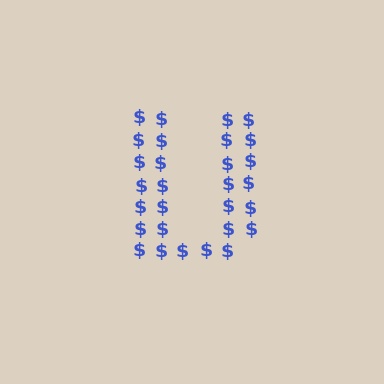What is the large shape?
The large shape is the letter U.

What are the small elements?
The small elements are dollar signs.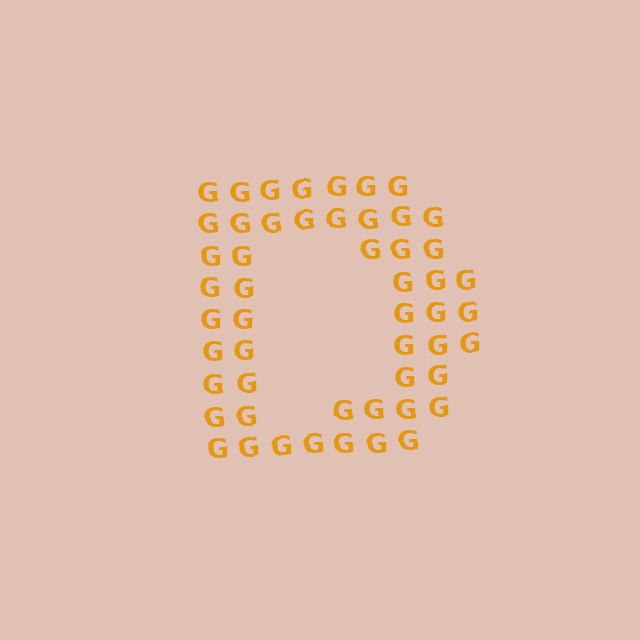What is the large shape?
The large shape is the letter D.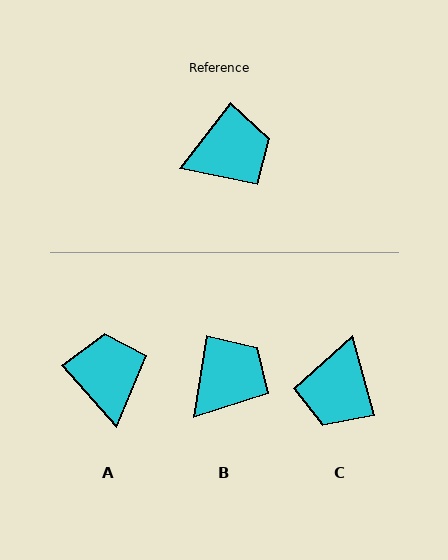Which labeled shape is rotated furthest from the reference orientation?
C, about 127 degrees away.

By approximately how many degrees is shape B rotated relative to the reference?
Approximately 29 degrees counter-clockwise.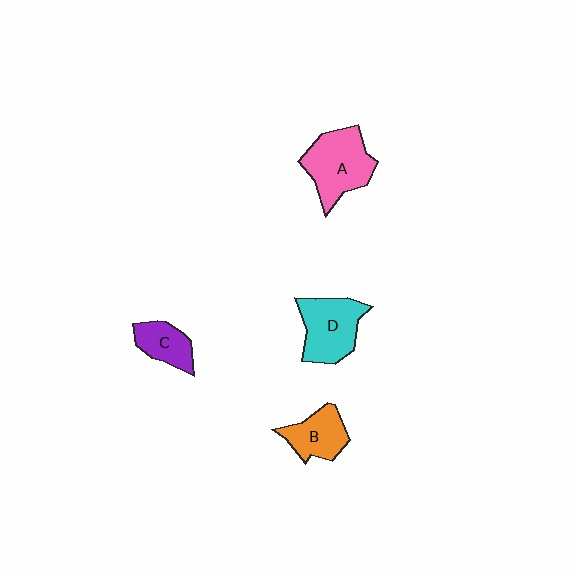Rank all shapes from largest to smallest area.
From largest to smallest: A (pink), D (cyan), B (orange), C (purple).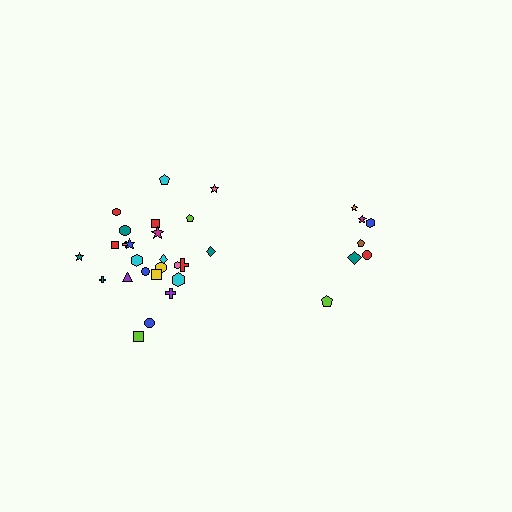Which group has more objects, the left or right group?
The left group.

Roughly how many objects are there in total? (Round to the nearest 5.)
Roughly 30 objects in total.